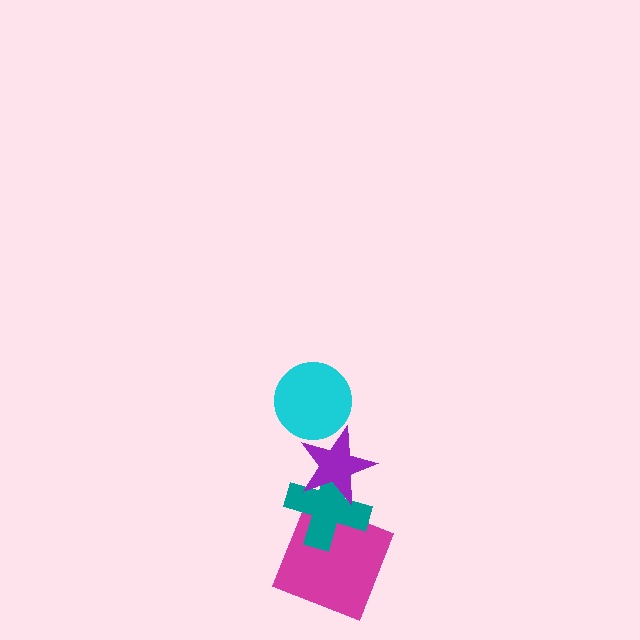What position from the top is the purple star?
The purple star is 2nd from the top.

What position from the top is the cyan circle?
The cyan circle is 1st from the top.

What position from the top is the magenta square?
The magenta square is 4th from the top.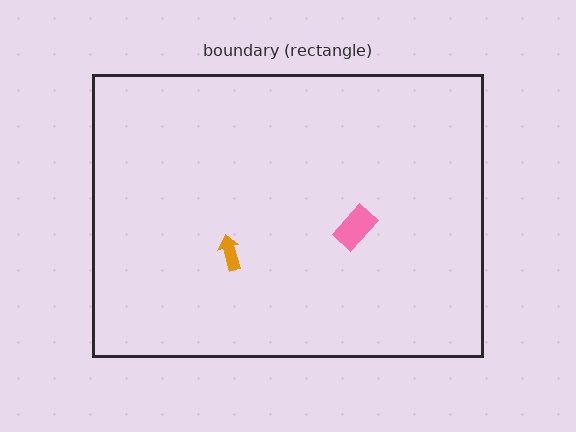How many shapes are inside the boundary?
2 inside, 0 outside.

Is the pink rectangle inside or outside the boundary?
Inside.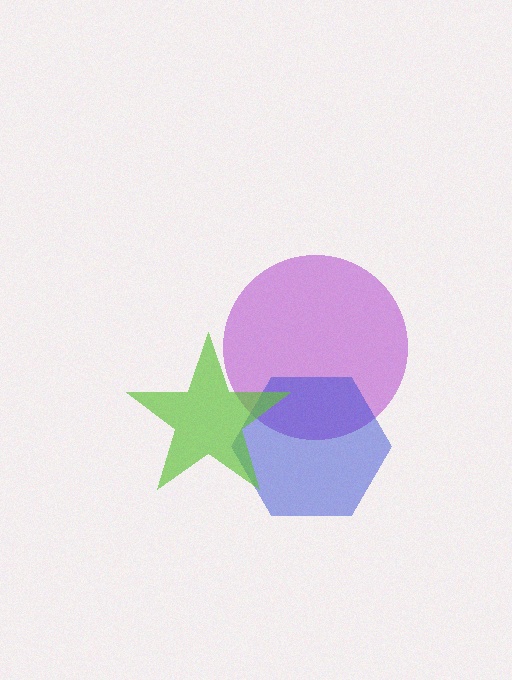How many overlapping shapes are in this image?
There are 3 overlapping shapes in the image.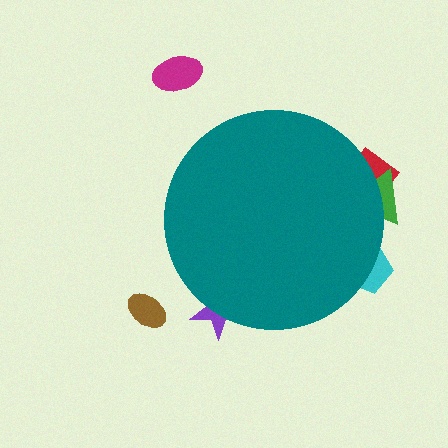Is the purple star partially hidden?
Yes, the purple star is partially hidden behind the teal circle.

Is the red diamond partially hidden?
Yes, the red diamond is partially hidden behind the teal circle.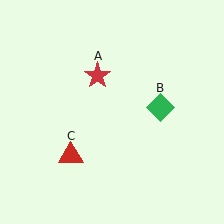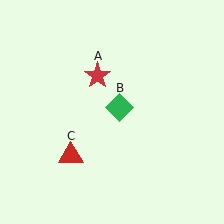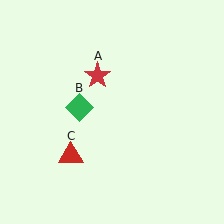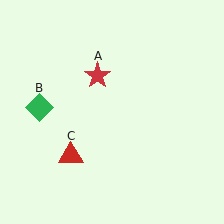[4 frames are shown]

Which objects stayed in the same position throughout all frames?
Red star (object A) and red triangle (object C) remained stationary.